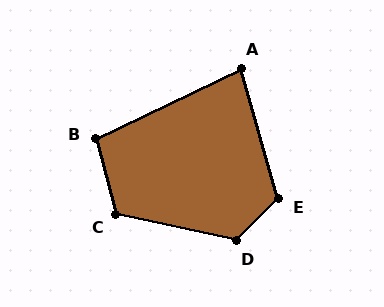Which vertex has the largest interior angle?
D, at approximately 123 degrees.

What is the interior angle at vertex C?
Approximately 117 degrees (obtuse).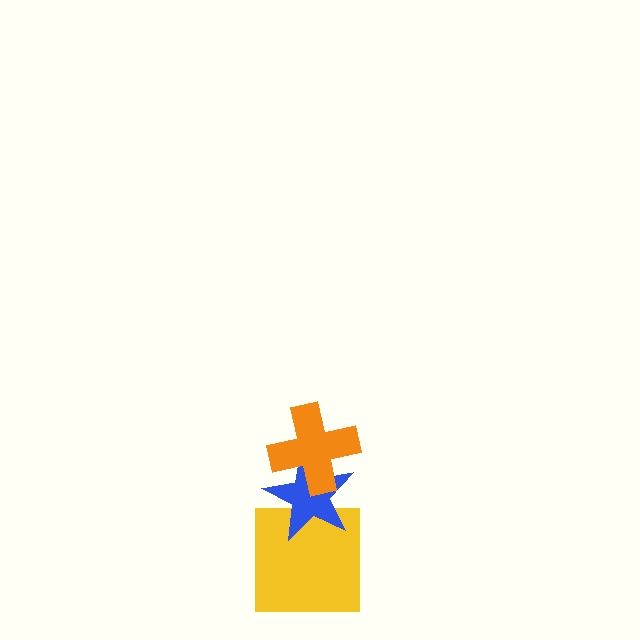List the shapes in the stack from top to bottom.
From top to bottom: the orange cross, the blue star, the yellow square.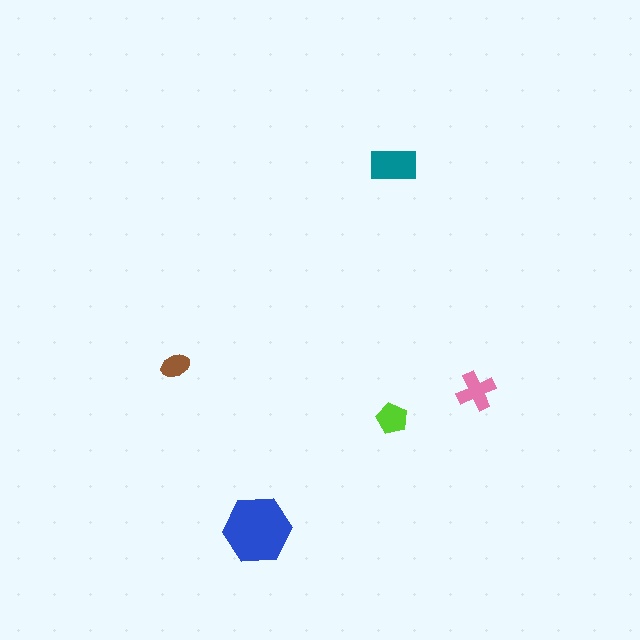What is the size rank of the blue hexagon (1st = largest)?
1st.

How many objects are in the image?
There are 5 objects in the image.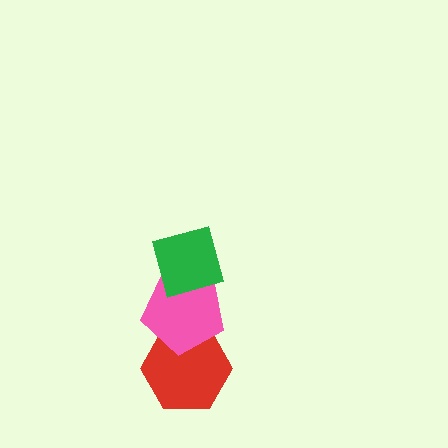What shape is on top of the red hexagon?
The pink pentagon is on top of the red hexagon.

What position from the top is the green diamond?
The green diamond is 1st from the top.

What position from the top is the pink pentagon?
The pink pentagon is 2nd from the top.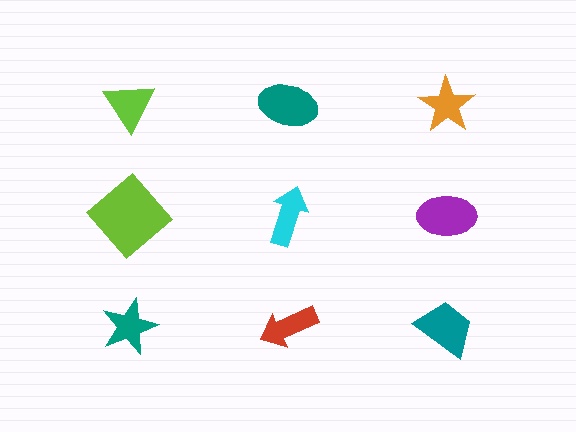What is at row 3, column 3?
A teal trapezoid.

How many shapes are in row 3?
3 shapes.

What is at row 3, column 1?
A teal star.